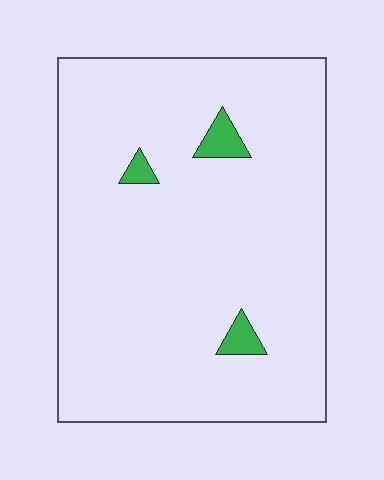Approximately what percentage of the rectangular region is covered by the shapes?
Approximately 5%.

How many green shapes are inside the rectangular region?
3.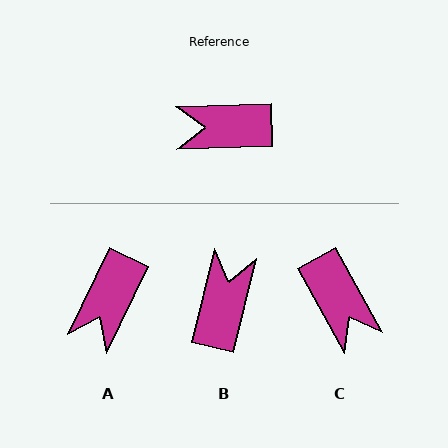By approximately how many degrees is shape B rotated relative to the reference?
Approximately 105 degrees clockwise.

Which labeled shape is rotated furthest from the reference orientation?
C, about 117 degrees away.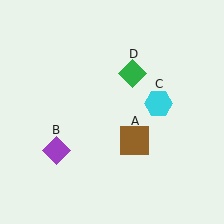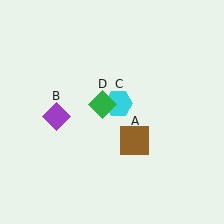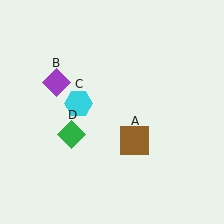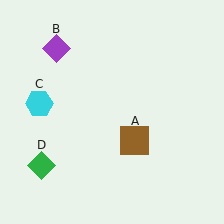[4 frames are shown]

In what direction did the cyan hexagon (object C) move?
The cyan hexagon (object C) moved left.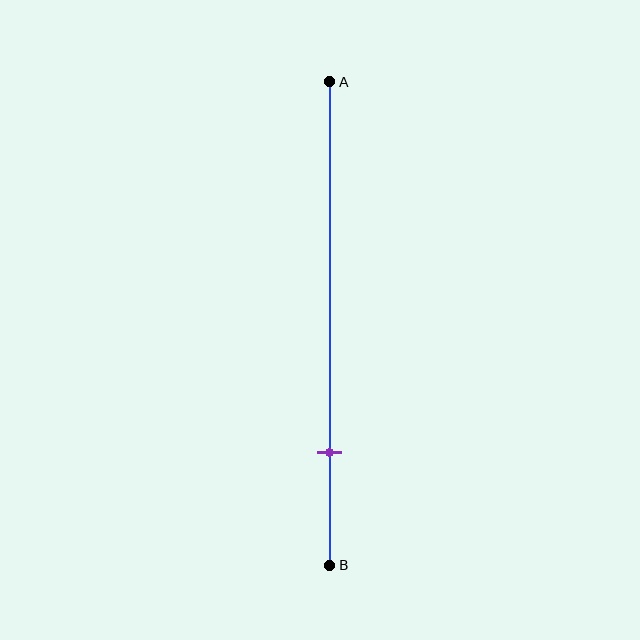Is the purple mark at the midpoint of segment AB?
No, the mark is at about 75% from A, not at the 50% midpoint.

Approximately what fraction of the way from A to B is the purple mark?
The purple mark is approximately 75% of the way from A to B.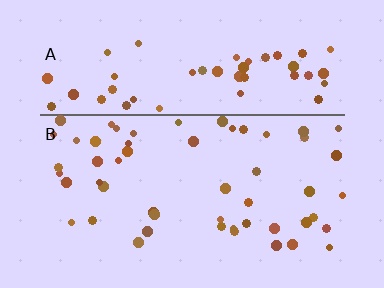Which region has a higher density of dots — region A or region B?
A (the top).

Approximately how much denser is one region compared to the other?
Approximately 1.1× — region A over region B.